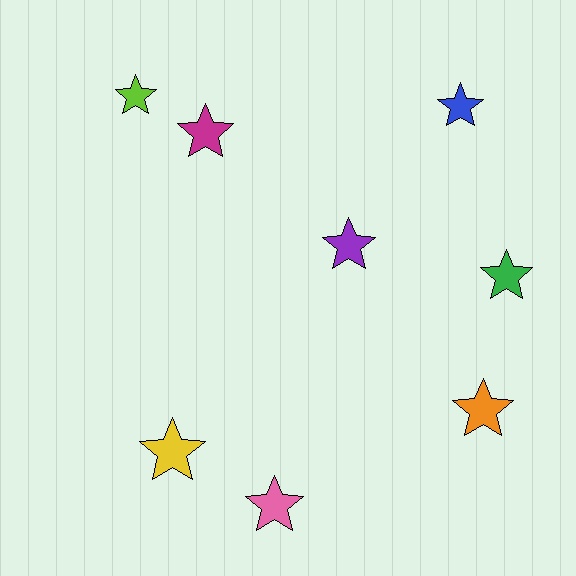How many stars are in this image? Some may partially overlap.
There are 8 stars.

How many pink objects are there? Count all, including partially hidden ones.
There is 1 pink object.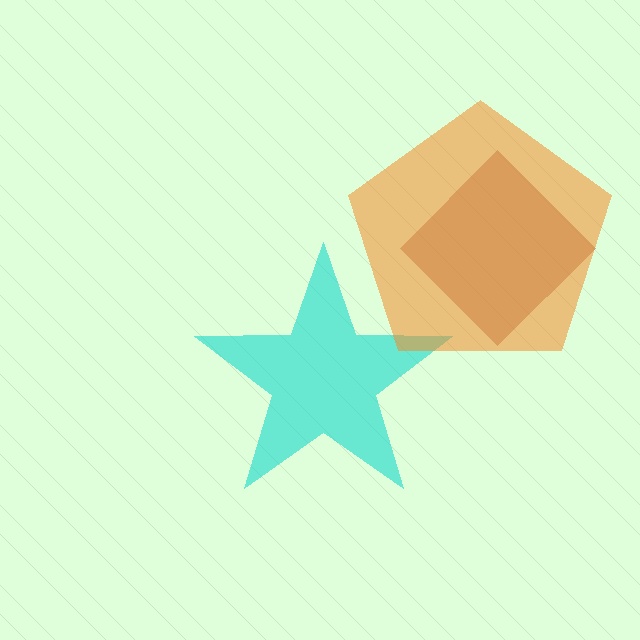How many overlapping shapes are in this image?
There are 3 overlapping shapes in the image.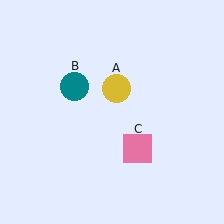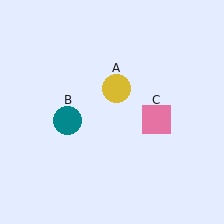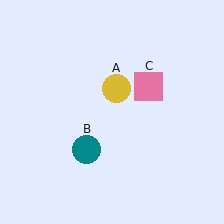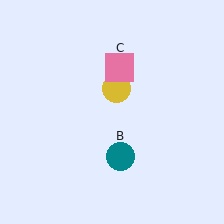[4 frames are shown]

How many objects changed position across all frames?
2 objects changed position: teal circle (object B), pink square (object C).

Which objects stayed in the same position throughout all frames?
Yellow circle (object A) remained stationary.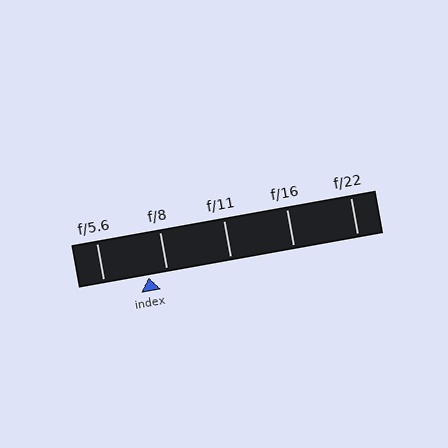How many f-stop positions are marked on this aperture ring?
There are 5 f-stop positions marked.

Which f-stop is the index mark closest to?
The index mark is closest to f/8.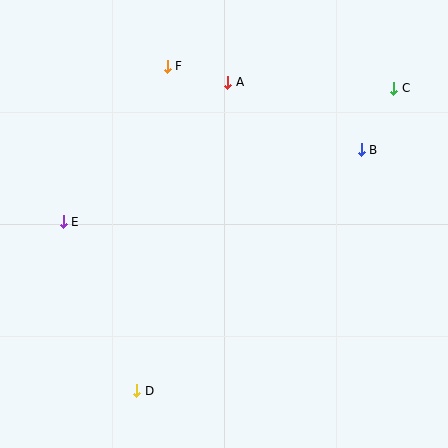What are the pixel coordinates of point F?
Point F is at (167, 66).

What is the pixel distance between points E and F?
The distance between E and F is 187 pixels.